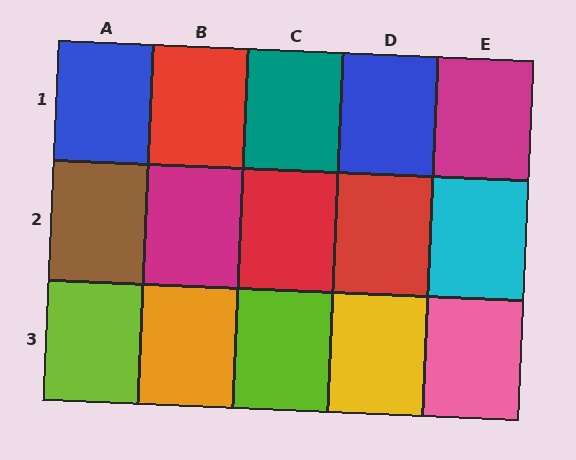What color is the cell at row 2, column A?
Brown.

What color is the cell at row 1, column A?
Blue.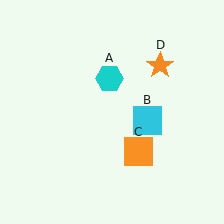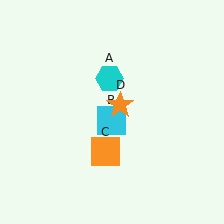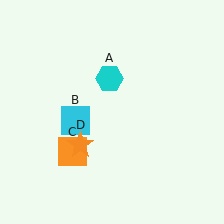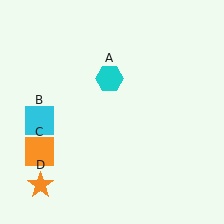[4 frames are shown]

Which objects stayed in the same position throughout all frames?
Cyan hexagon (object A) remained stationary.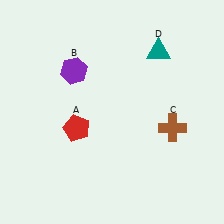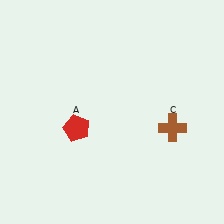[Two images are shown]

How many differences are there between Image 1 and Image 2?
There are 2 differences between the two images.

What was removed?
The teal triangle (D), the purple hexagon (B) were removed in Image 2.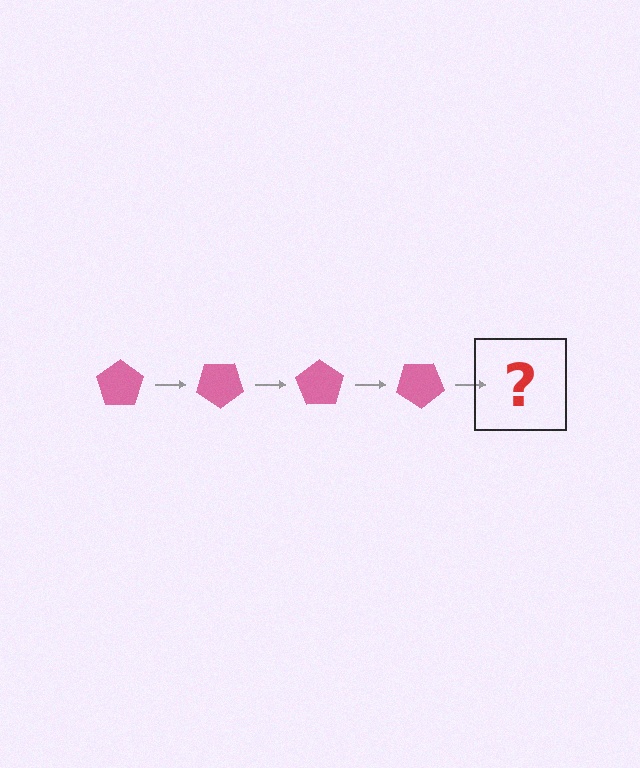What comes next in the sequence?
The next element should be a pink pentagon rotated 140 degrees.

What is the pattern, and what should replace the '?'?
The pattern is that the pentagon rotates 35 degrees each step. The '?' should be a pink pentagon rotated 140 degrees.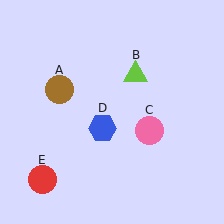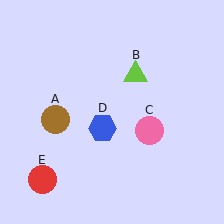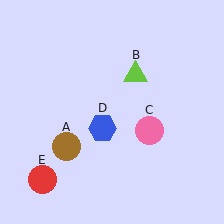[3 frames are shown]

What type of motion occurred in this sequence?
The brown circle (object A) rotated counterclockwise around the center of the scene.